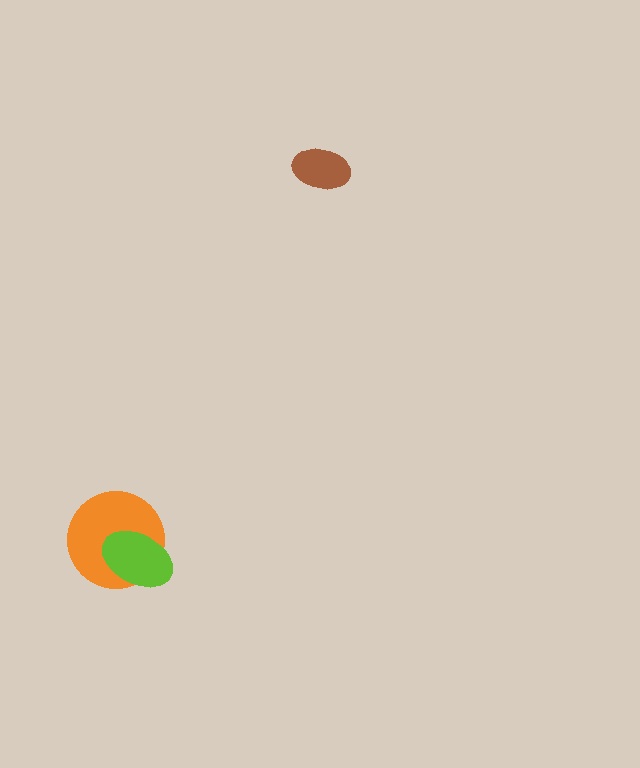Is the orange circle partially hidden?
Yes, it is partially covered by another shape.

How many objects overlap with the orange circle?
1 object overlaps with the orange circle.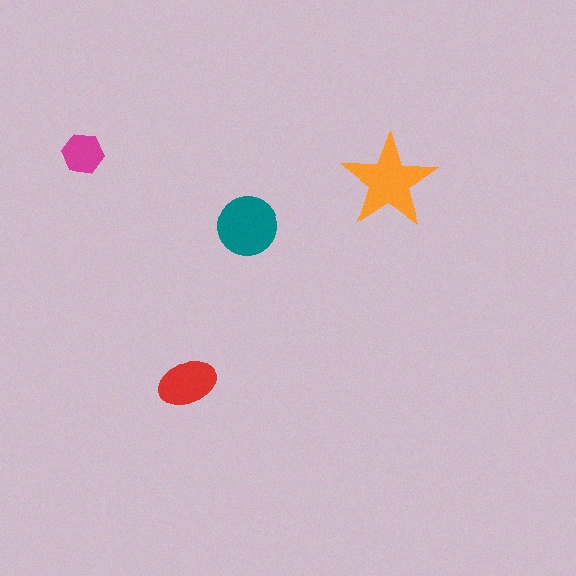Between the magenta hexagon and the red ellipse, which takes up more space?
The red ellipse.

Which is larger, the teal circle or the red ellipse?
The teal circle.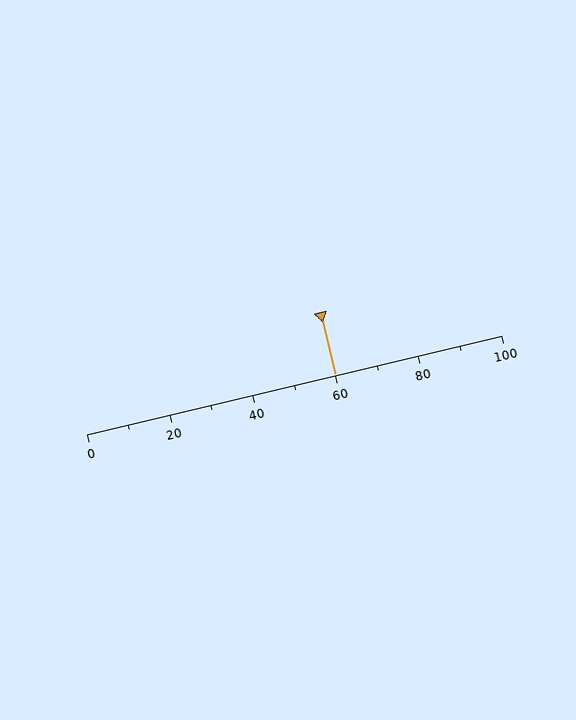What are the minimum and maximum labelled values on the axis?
The axis runs from 0 to 100.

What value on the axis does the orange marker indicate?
The marker indicates approximately 60.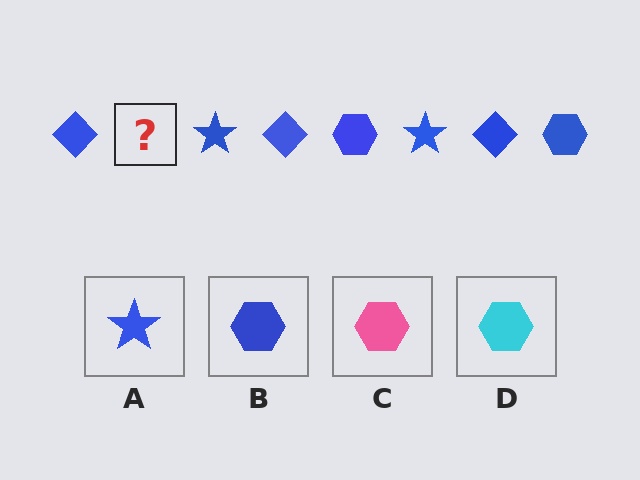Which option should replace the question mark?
Option B.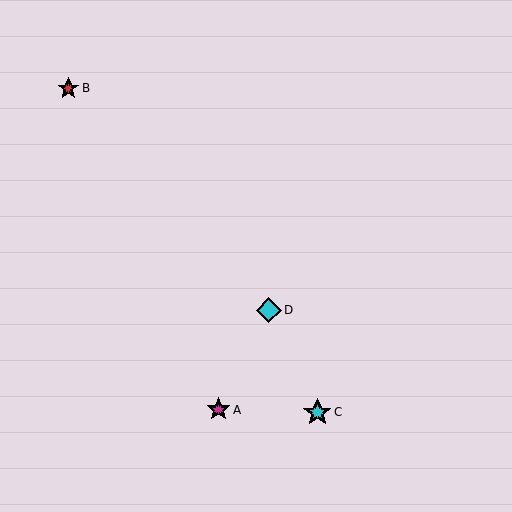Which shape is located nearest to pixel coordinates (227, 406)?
The magenta star (labeled A) at (219, 410) is nearest to that location.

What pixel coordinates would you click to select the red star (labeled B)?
Click at (68, 88) to select the red star B.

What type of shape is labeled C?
Shape C is a cyan star.